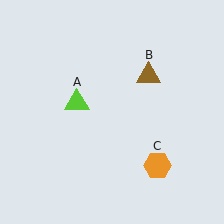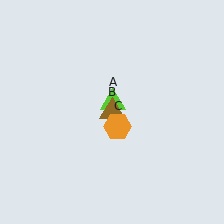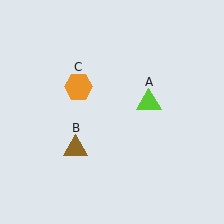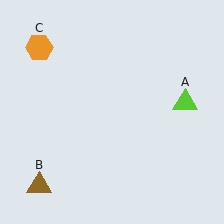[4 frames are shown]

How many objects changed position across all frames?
3 objects changed position: lime triangle (object A), brown triangle (object B), orange hexagon (object C).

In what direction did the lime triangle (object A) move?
The lime triangle (object A) moved right.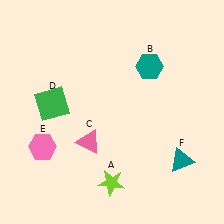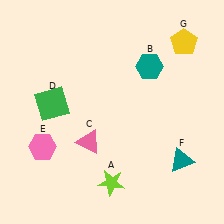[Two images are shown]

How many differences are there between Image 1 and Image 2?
There is 1 difference between the two images.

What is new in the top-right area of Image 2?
A yellow pentagon (G) was added in the top-right area of Image 2.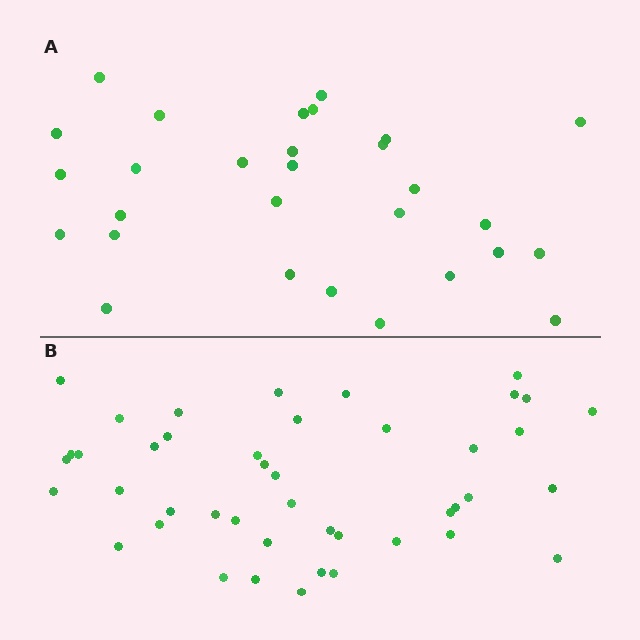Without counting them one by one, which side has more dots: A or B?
Region B (the bottom region) has more dots.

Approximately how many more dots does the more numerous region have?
Region B has approximately 15 more dots than region A.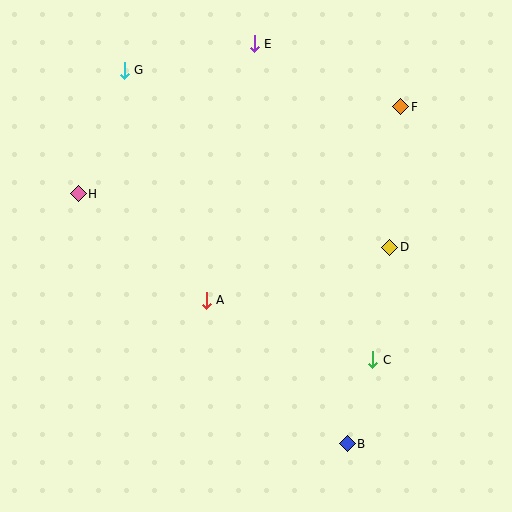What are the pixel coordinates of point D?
Point D is at (390, 247).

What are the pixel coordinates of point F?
Point F is at (401, 107).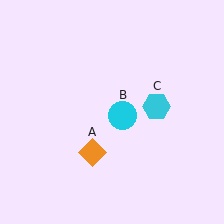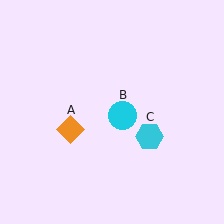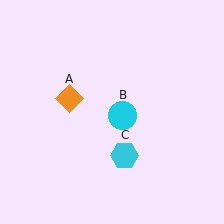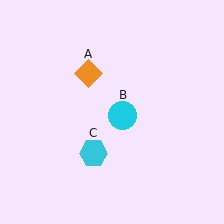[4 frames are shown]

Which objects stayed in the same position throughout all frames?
Cyan circle (object B) remained stationary.